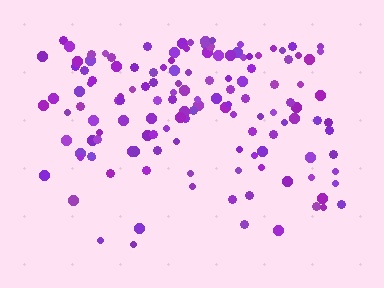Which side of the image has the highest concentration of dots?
The top.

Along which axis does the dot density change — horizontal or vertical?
Vertical.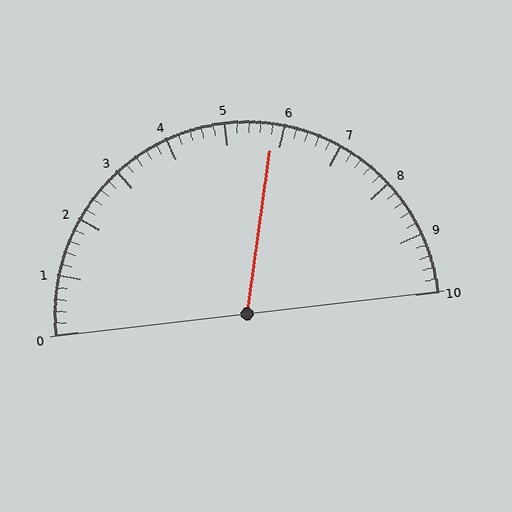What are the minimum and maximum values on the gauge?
The gauge ranges from 0 to 10.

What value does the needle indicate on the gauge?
The needle indicates approximately 5.8.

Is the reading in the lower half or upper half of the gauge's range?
The reading is in the upper half of the range (0 to 10).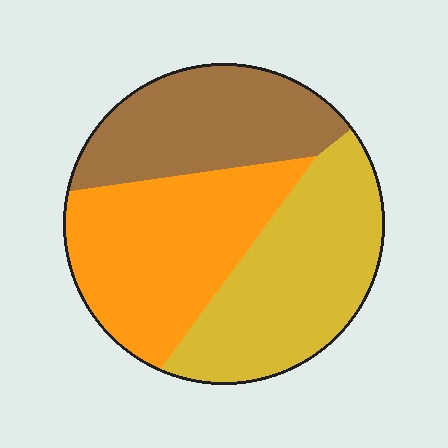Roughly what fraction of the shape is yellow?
Yellow takes up between a third and a half of the shape.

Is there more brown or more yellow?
Yellow.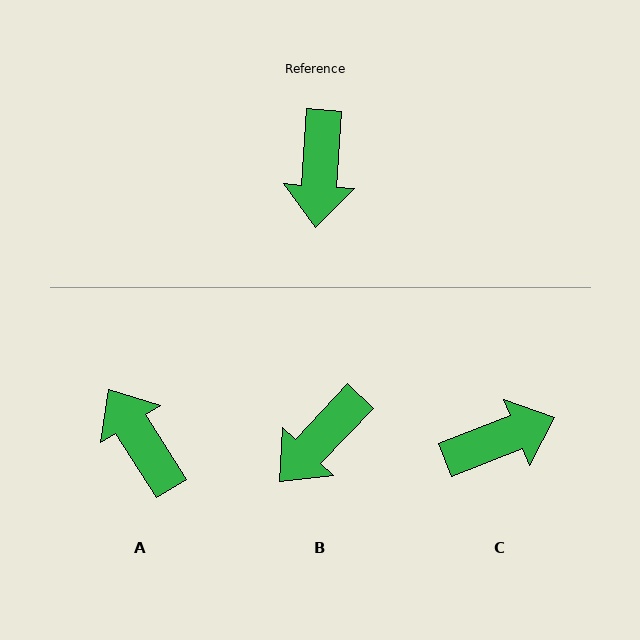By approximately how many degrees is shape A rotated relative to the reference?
Approximately 144 degrees clockwise.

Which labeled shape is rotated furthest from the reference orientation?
A, about 144 degrees away.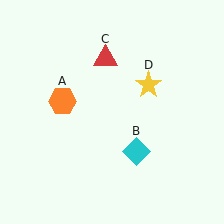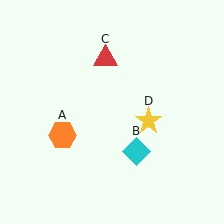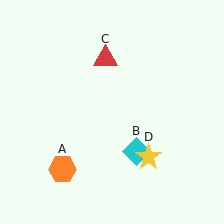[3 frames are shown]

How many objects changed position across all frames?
2 objects changed position: orange hexagon (object A), yellow star (object D).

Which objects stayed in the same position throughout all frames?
Cyan diamond (object B) and red triangle (object C) remained stationary.